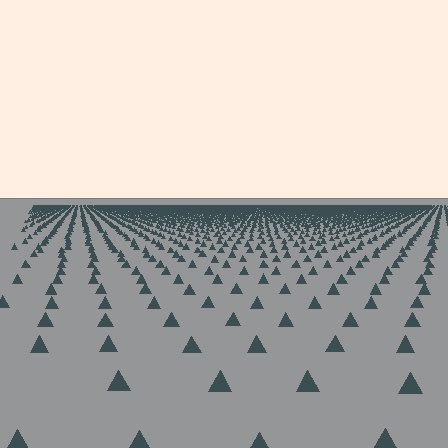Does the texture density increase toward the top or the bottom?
Density increases toward the top.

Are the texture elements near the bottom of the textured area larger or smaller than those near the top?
Larger. Near the bottom, elements are closer to the viewer and appear at a bigger on-screen size.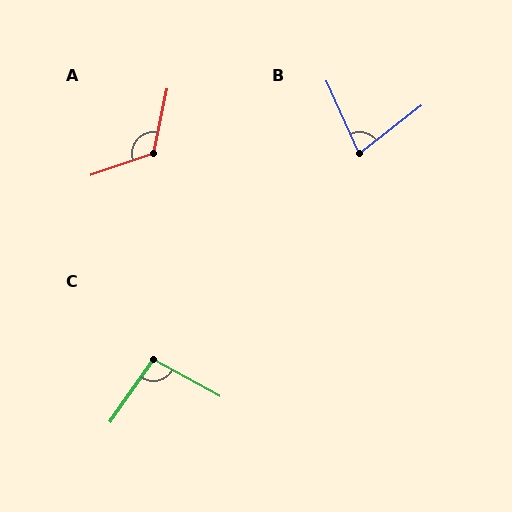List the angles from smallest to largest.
B (77°), C (96°), A (121°).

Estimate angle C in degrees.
Approximately 96 degrees.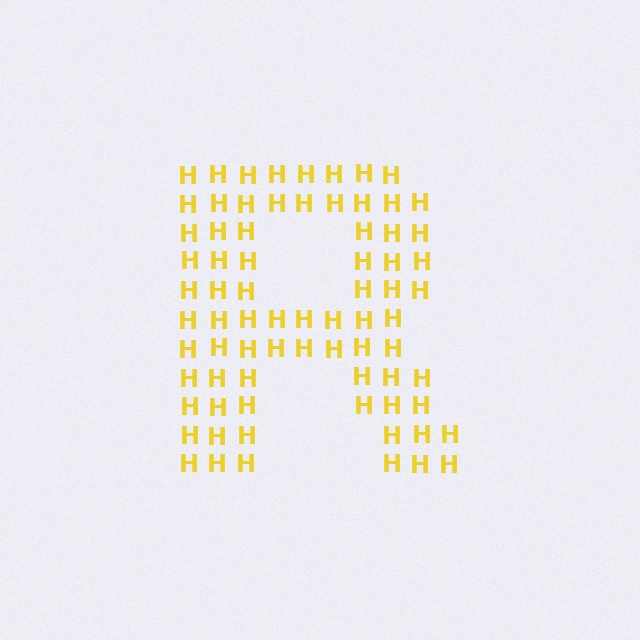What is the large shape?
The large shape is the letter R.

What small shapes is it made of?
It is made of small letter H's.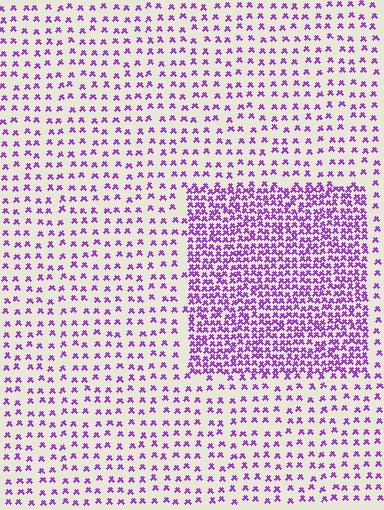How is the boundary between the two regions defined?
The boundary is defined by a change in element density (approximately 2.6x ratio). All elements are the same color, size, and shape.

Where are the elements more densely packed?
The elements are more densely packed inside the rectangle boundary.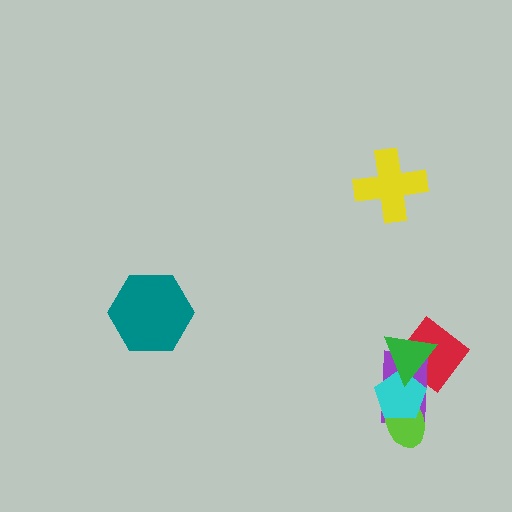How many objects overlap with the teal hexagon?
0 objects overlap with the teal hexagon.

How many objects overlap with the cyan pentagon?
3 objects overlap with the cyan pentagon.